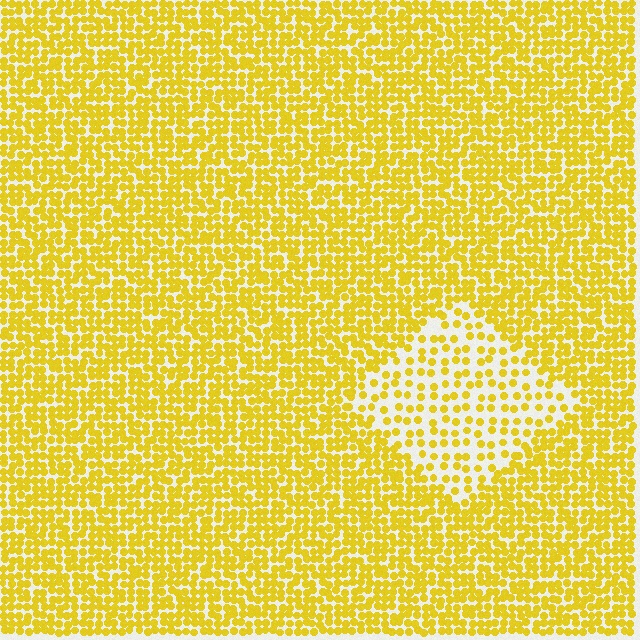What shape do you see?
I see a diamond.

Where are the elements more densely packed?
The elements are more densely packed outside the diamond boundary.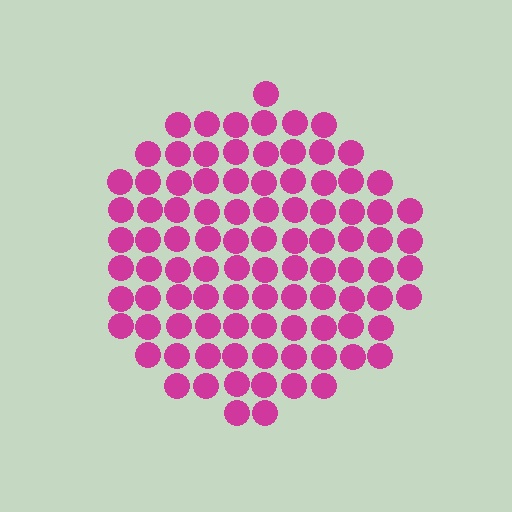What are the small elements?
The small elements are circles.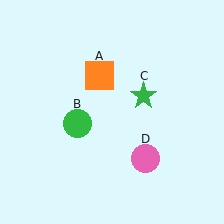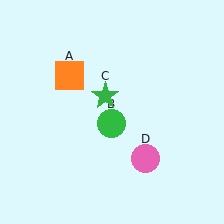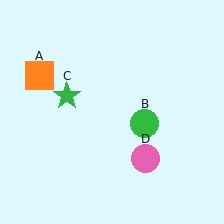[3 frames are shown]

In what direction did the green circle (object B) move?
The green circle (object B) moved right.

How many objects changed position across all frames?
3 objects changed position: orange square (object A), green circle (object B), green star (object C).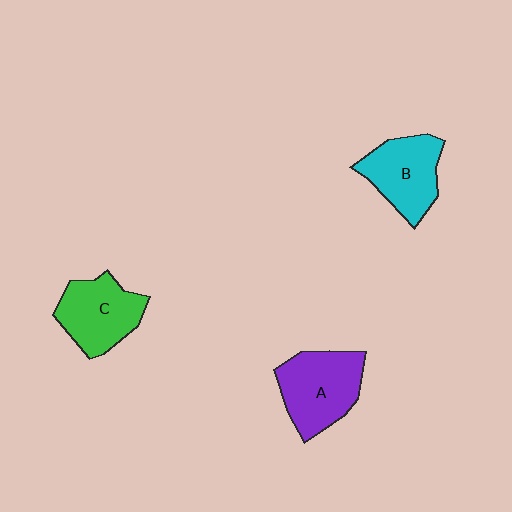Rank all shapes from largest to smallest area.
From largest to smallest: A (purple), C (green), B (cyan).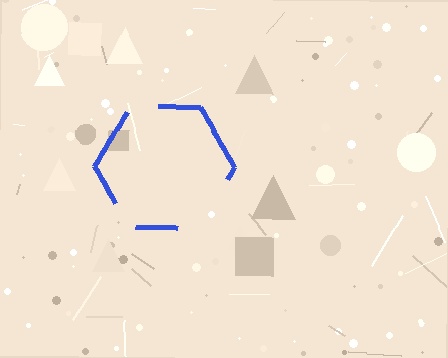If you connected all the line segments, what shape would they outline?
They would outline a hexagon.